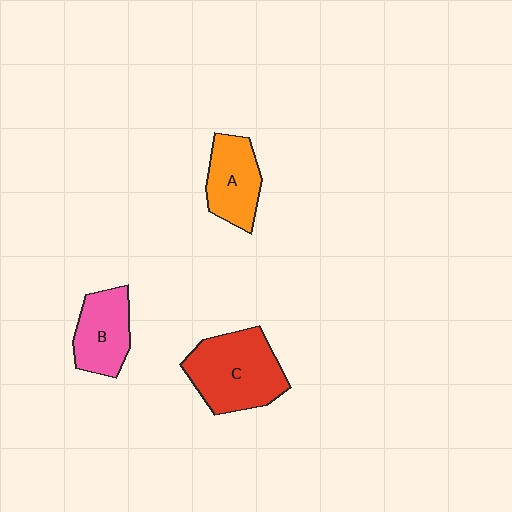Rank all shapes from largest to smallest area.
From largest to smallest: C (red), A (orange), B (pink).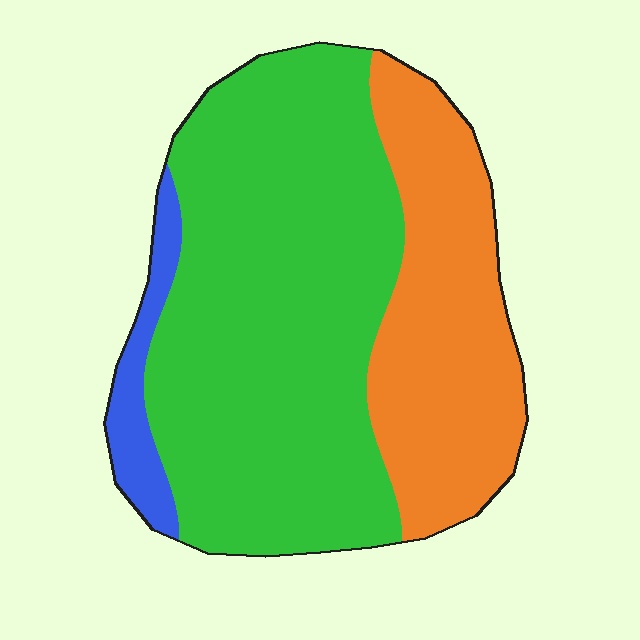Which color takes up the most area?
Green, at roughly 60%.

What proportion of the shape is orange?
Orange takes up about one third (1/3) of the shape.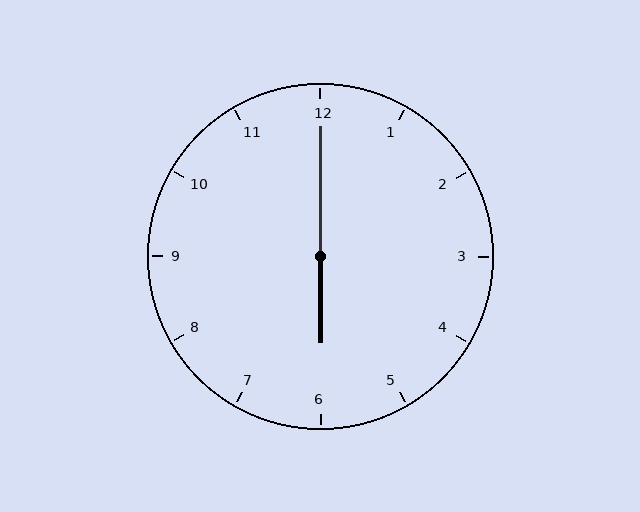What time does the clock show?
6:00.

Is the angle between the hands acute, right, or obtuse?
It is obtuse.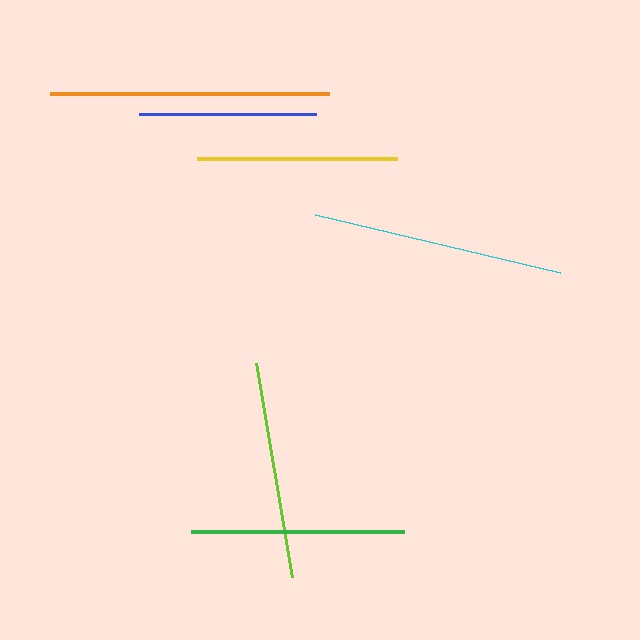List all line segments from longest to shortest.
From longest to shortest: orange, cyan, lime, green, yellow, blue.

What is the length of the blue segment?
The blue segment is approximately 177 pixels long.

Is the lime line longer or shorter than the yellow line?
The lime line is longer than the yellow line.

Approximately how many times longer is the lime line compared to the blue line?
The lime line is approximately 1.2 times the length of the blue line.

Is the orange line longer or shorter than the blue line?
The orange line is longer than the blue line.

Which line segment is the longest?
The orange line is the longest at approximately 279 pixels.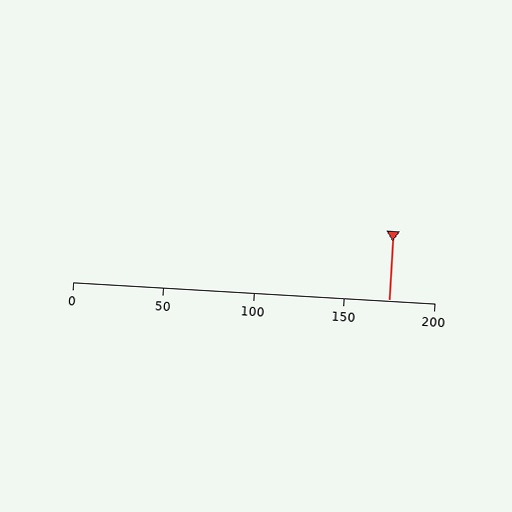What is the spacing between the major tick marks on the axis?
The major ticks are spaced 50 apart.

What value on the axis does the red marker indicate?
The marker indicates approximately 175.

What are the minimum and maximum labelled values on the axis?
The axis runs from 0 to 200.